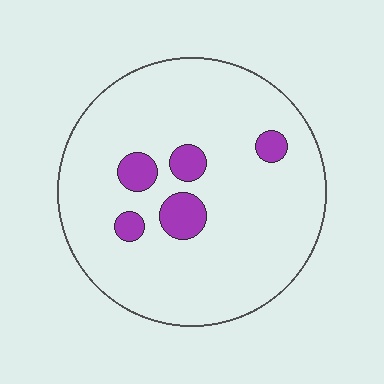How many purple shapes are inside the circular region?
5.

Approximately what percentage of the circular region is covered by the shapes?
Approximately 10%.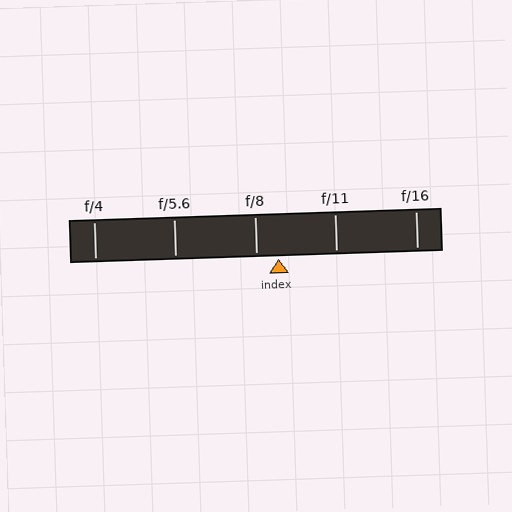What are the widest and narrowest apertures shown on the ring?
The widest aperture shown is f/4 and the narrowest is f/16.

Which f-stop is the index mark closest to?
The index mark is closest to f/8.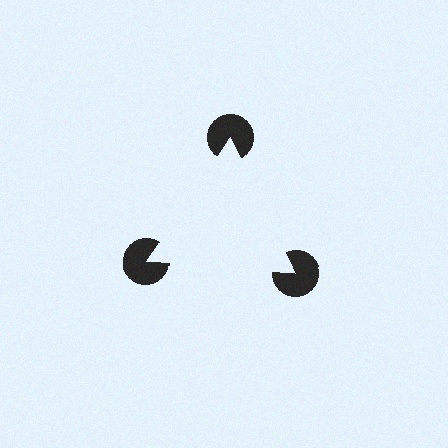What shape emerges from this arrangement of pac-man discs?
An illusory triangle — its edges are inferred from the aligned wedge cuts in the pac-man discs, not physically drawn.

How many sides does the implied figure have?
3 sides.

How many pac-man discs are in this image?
There are 3 — one at each vertex of the illusory triangle.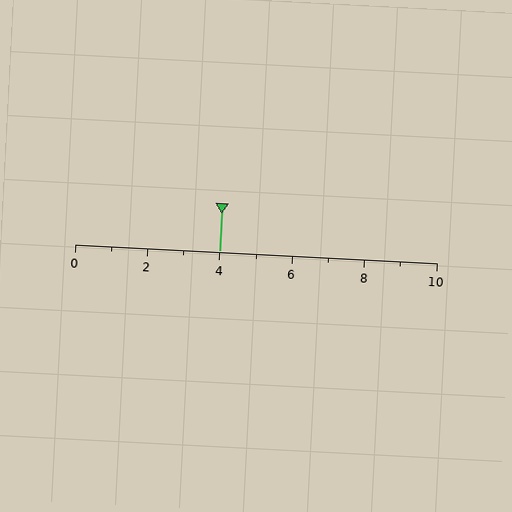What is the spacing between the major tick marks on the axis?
The major ticks are spaced 2 apart.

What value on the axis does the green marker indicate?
The marker indicates approximately 4.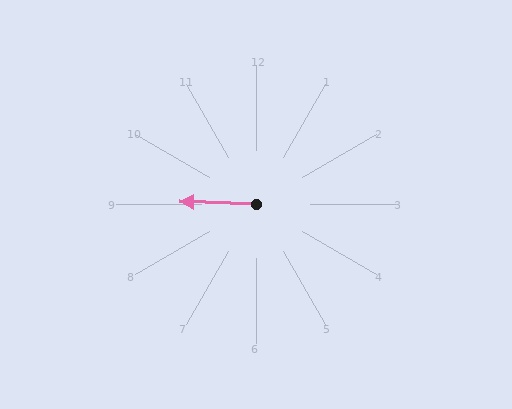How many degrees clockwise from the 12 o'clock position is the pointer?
Approximately 272 degrees.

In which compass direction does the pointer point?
West.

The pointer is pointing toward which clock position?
Roughly 9 o'clock.